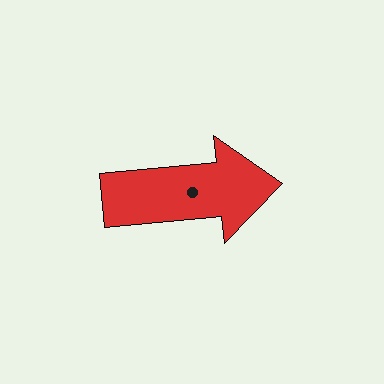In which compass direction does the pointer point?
East.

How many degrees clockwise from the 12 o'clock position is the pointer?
Approximately 84 degrees.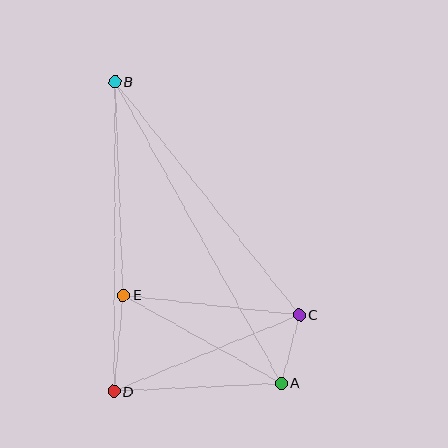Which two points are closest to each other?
Points A and C are closest to each other.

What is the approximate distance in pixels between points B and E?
The distance between B and E is approximately 214 pixels.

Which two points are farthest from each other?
Points A and B are farthest from each other.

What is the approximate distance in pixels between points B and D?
The distance between B and D is approximately 310 pixels.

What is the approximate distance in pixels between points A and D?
The distance between A and D is approximately 168 pixels.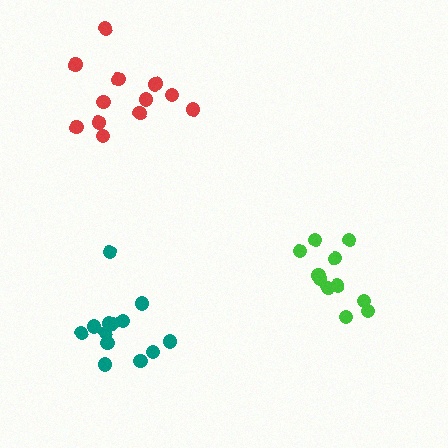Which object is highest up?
The red cluster is topmost.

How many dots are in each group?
Group 1: 12 dots, Group 2: 11 dots, Group 3: 13 dots (36 total).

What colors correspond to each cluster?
The clusters are colored: red, green, teal.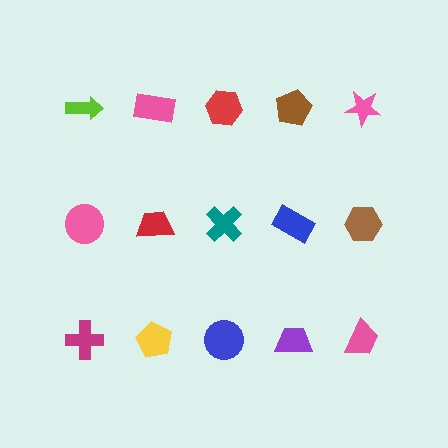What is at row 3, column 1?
A magenta cross.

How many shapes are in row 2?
5 shapes.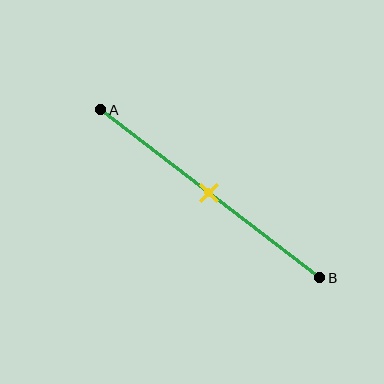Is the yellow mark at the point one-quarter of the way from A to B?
No, the mark is at about 50% from A, not at the 25% one-quarter point.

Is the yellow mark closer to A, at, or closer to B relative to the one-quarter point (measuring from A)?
The yellow mark is closer to point B than the one-quarter point of segment AB.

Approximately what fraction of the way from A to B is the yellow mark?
The yellow mark is approximately 50% of the way from A to B.